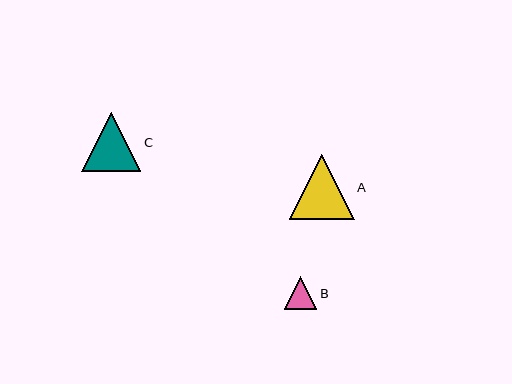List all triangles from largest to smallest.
From largest to smallest: A, C, B.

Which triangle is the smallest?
Triangle B is the smallest with a size of approximately 33 pixels.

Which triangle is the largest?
Triangle A is the largest with a size of approximately 65 pixels.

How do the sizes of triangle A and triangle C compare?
Triangle A and triangle C are approximately the same size.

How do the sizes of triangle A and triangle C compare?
Triangle A and triangle C are approximately the same size.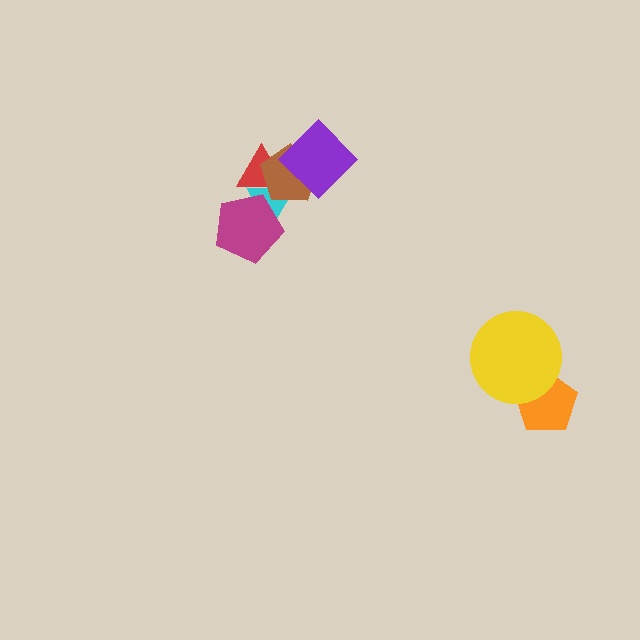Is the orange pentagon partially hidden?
Yes, it is partially covered by another shape.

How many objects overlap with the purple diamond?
2 objects overlap with the purple diamond.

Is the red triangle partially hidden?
Yes, it is partially covered by another shape.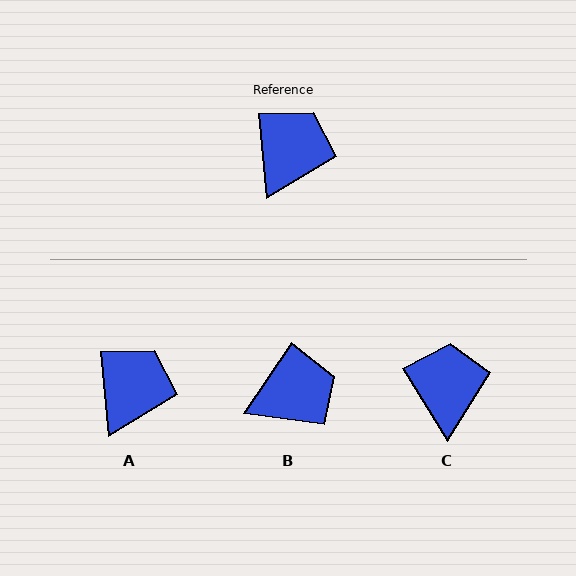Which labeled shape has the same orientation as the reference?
A.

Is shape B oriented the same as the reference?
No, it is off by about 39 degrees.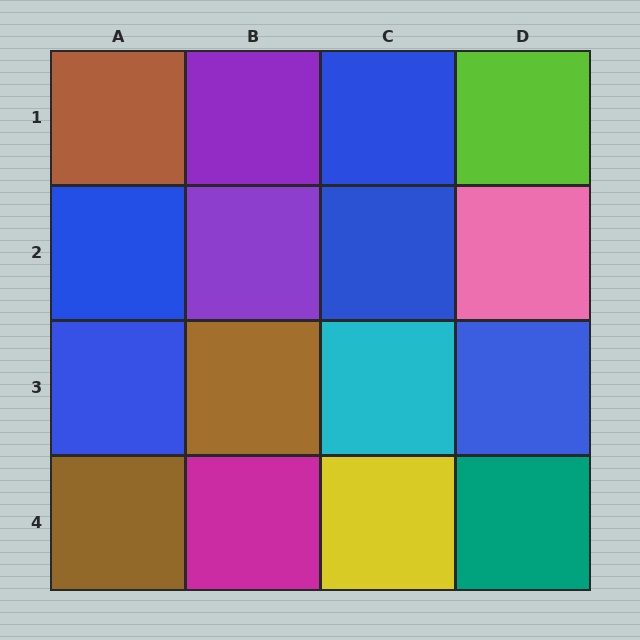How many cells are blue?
5 cells are blue.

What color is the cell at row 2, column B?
Purple.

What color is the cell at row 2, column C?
Blue.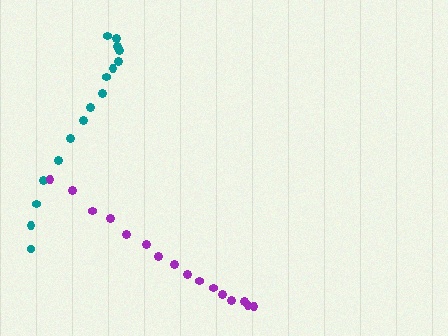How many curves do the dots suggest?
There are 2 distinct paths.